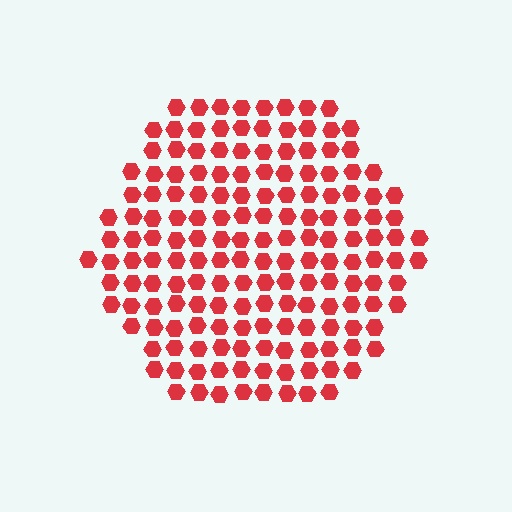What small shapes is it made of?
It is made of small hexagons.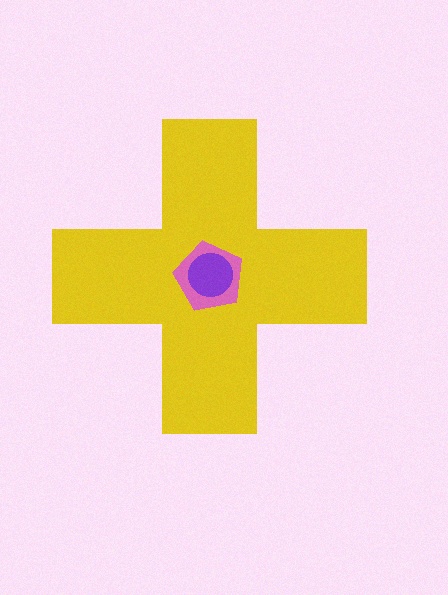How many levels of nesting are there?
3.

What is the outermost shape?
The yellow cross.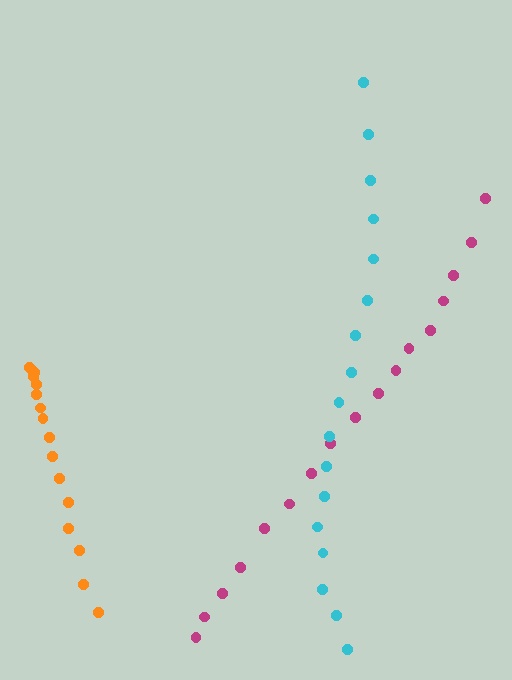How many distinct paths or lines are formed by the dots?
There are 3 distinct paths.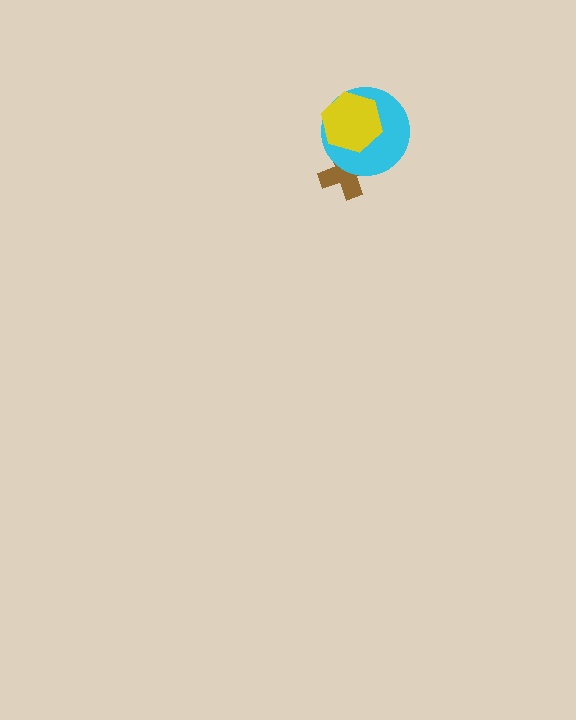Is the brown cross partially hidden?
Yes, it is partially covered by another shape.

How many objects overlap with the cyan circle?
2 objects overlap with the cyan circle.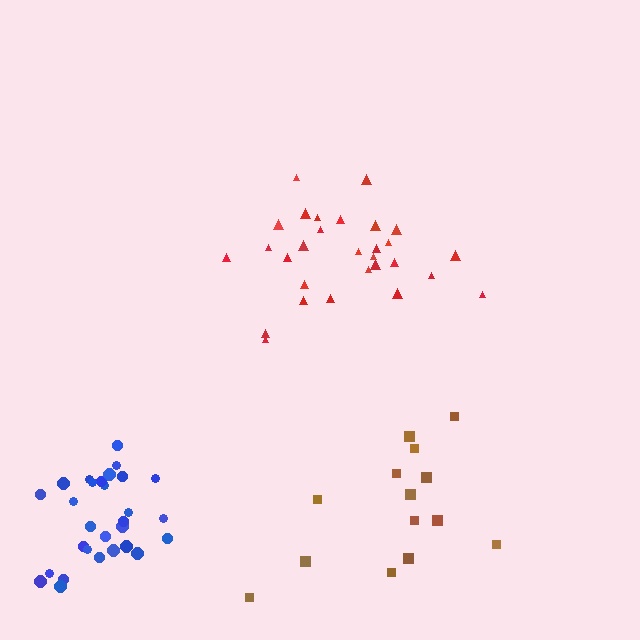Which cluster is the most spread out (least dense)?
Brown.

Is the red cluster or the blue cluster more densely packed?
Blue.